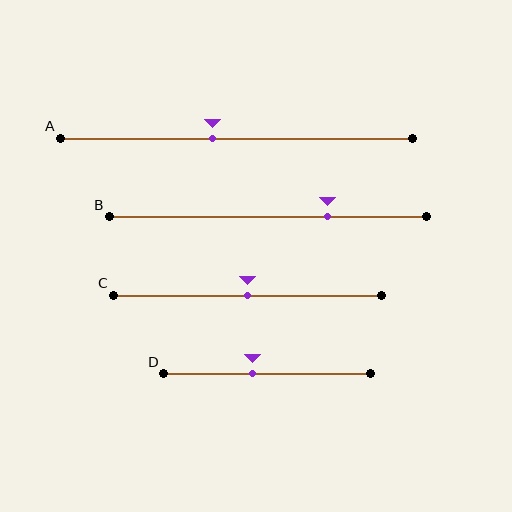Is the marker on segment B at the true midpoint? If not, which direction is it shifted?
No, the marker on segment B is shifted to the right by about 19% of the segment length.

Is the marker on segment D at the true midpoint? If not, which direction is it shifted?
No, the marker on segment D is shifted to the left by about 7% of the segment length.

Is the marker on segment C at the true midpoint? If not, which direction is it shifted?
Yes, the marker on segment C is at the true midpoint.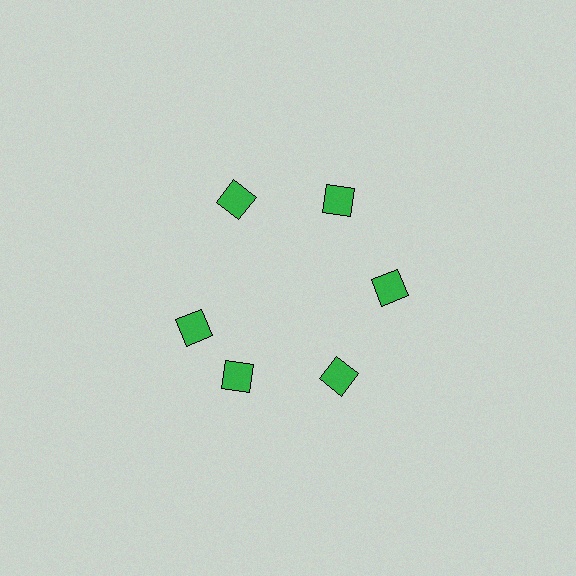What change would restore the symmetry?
The symmetry would be restored by rotating it back into even spacing with its neighbors so that all 6 squares sit at equal angles and equal distance from the center.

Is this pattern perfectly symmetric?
No. The 6 green squares are arranged in a ring, but one element near the 9 o'clock position is rotated out of alignment along the ring, breaking the 6-fold rotational symmetry.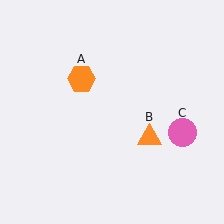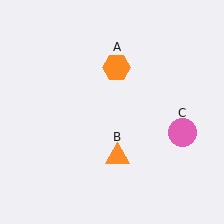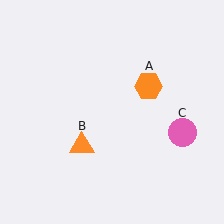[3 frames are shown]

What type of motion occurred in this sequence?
The orange hexagon (object A), orange triangle (object B) rotated clockwise around the center of the scene.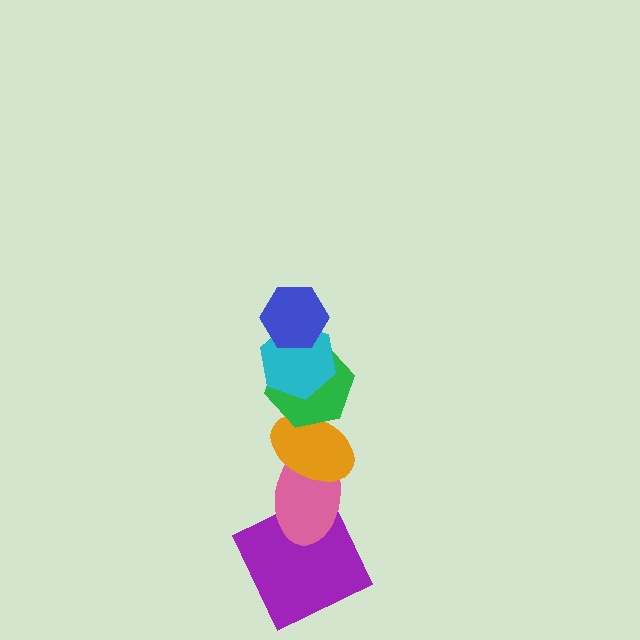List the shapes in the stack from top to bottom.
From top to bottom: the blue hexagon, the cyan hexagon, the green hexagon, the orange ellipse, the pink ellipse, the purple square.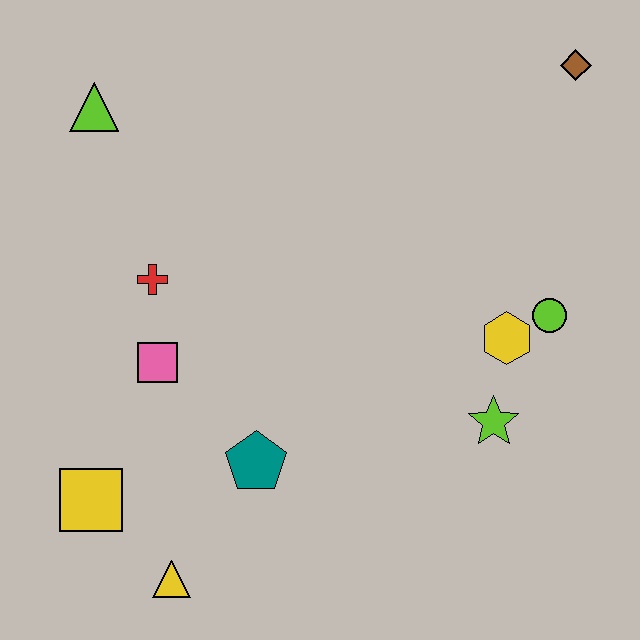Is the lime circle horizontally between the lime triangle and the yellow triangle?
No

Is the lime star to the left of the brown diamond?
Yes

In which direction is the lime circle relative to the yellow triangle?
The lime circle is to the right of the yellow triangle.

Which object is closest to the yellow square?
The yellow triangle is closest to the yellow square.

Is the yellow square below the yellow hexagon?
Yes